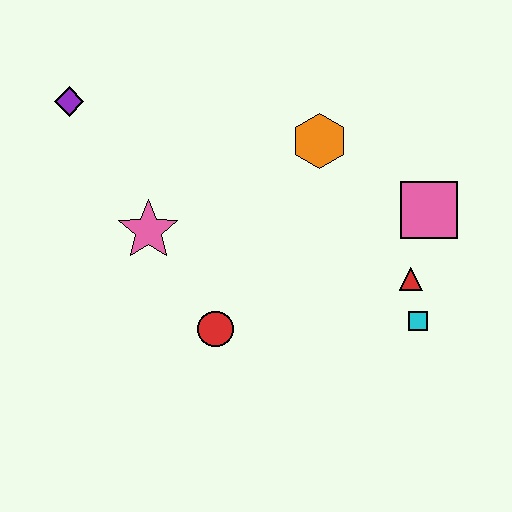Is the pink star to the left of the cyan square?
Yes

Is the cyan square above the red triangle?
No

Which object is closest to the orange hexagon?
The pink square is closest to the orange hexagon.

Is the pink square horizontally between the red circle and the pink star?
No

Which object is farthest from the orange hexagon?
The purple diamond is farthest from the orange hexagon.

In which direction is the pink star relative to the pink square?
The pink star is to the left of the pink square.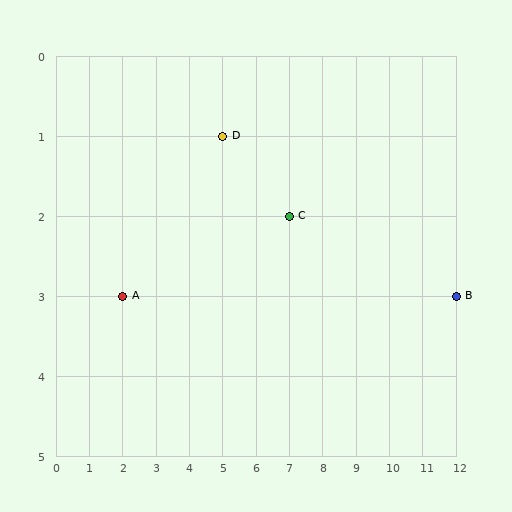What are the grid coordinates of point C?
Point C is at grid coordinates (7, 2).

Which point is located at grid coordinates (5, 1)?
Point D is at (5, 1).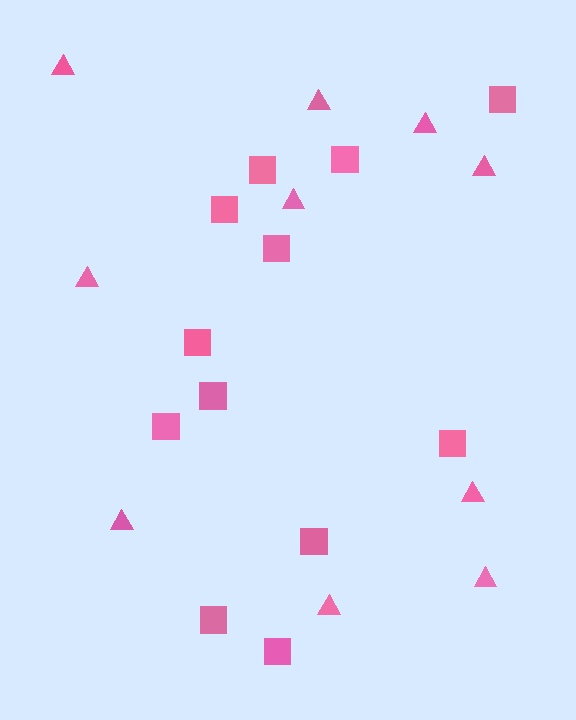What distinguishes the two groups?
There are 2 groups: one group of squares (12) and one group of triangles (10).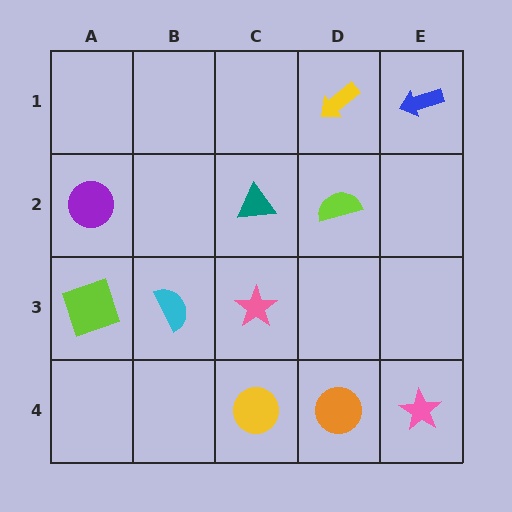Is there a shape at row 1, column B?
No, that cell is empty.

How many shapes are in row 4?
3 shapes.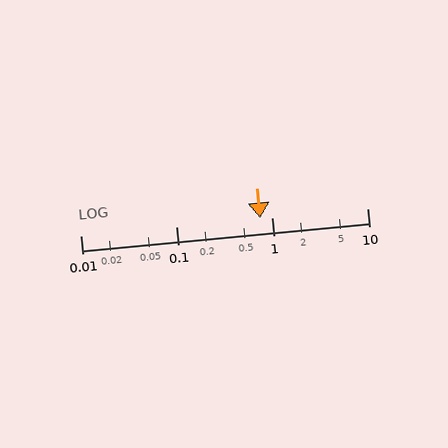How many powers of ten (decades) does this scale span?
The scale spans 3 decades, from 0.01 to 10.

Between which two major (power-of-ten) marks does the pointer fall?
The pointer is between 0.1 and 1.